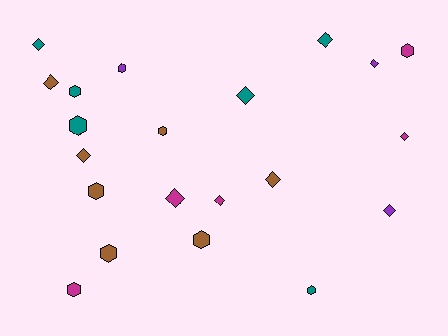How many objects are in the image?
There are 21 objects.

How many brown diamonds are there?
There are 3 brown diamonds.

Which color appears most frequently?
Brown, with 7 objects.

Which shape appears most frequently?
Diamond, with 11 objects.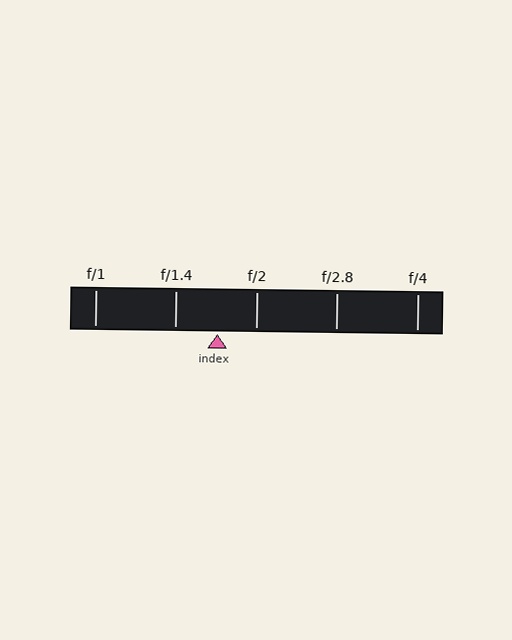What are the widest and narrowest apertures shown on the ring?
The widest aperture shown is f/1 and the narrowest is f/4.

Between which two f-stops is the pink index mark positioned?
The index mark is between f/1.4 and f/2.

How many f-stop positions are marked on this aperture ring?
There are 5 f-stop positions marked.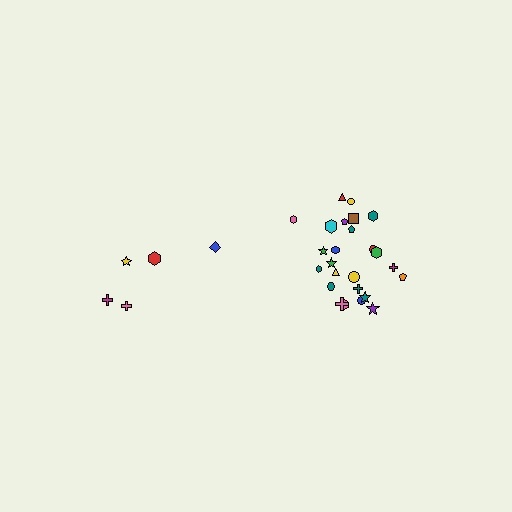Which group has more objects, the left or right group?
The right group.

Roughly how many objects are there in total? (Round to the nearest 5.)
Roughly 30 objects in total.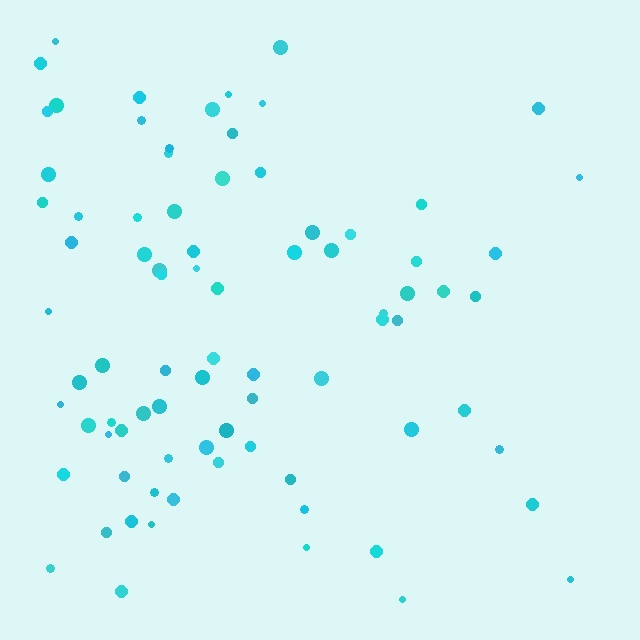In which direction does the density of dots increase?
From right to left, with the left side densest.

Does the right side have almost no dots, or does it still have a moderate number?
Still a moderate number, just noticeably fewer than the left.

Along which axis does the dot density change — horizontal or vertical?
Horizontal.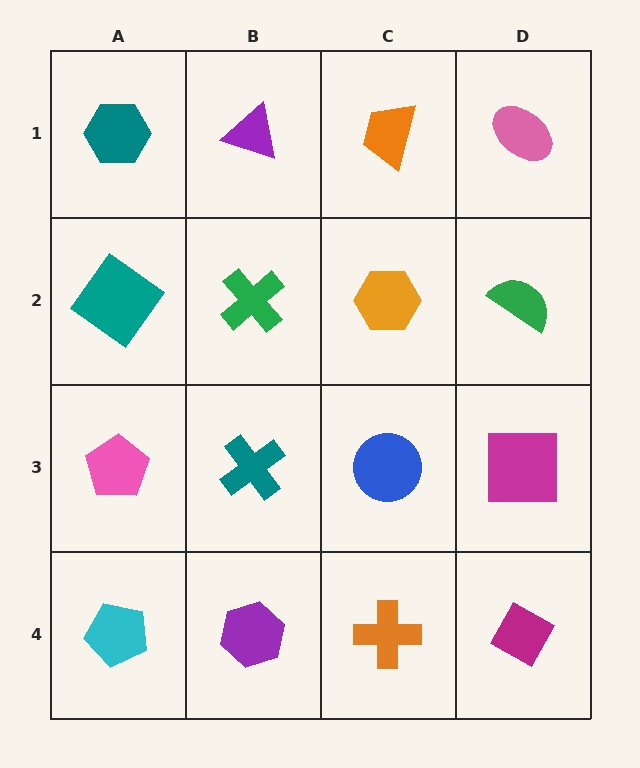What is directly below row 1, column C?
An orange hexagon.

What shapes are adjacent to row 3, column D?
A green semicircle (row 2, column D), a magenta diamond (row 4, column D), a blue circle (row 3, column C).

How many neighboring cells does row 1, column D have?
2.